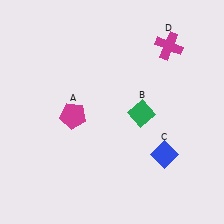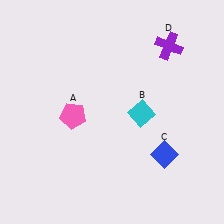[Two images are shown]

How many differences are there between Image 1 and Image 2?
There are 3 differences between the two images.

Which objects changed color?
A changed from magenta to pink. B changed from green to cyan. D changed from magenta to purple.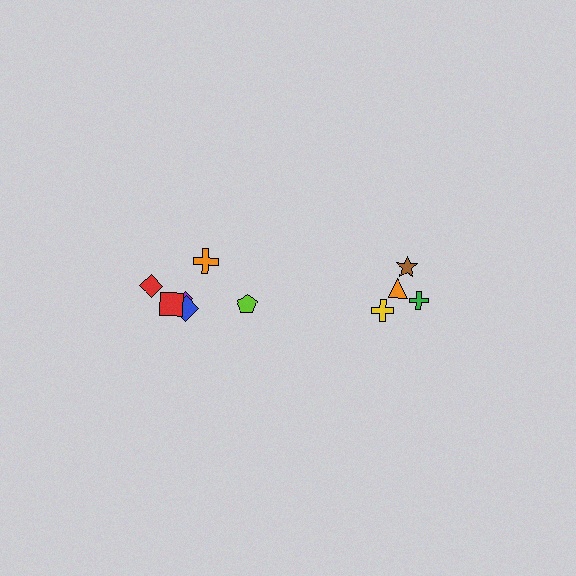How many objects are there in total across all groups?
There are 10 objects.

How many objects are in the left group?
There are 6 objects.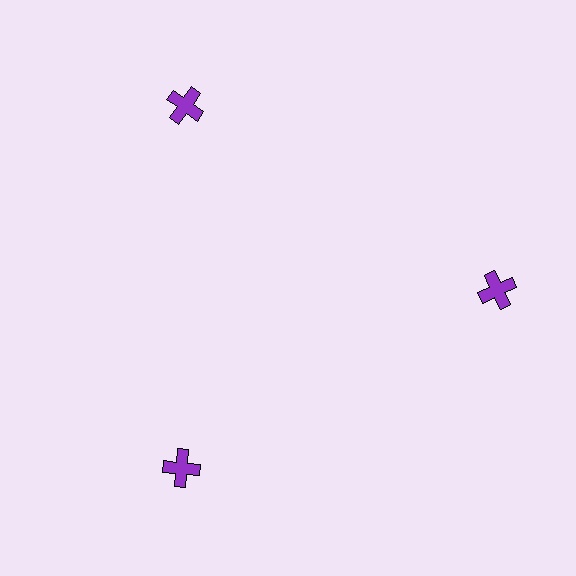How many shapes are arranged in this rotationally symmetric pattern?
There are 3 shapes, arranged in 3 groups of 1.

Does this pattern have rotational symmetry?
Yes, this pattern has 3-fold rotational symmetry. It looks the same after rotating 120 degrees around the center.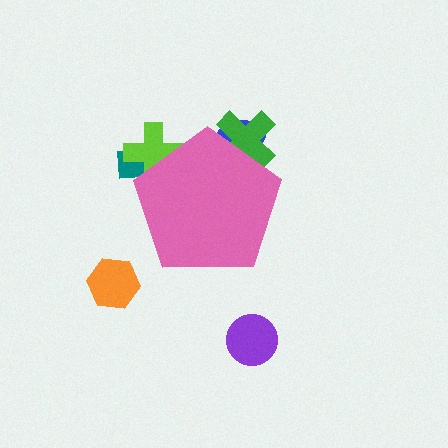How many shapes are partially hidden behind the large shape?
4 shapes are partially hidden.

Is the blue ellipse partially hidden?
Yes, the blue ellipse is partially hidden behind the pink pentagon.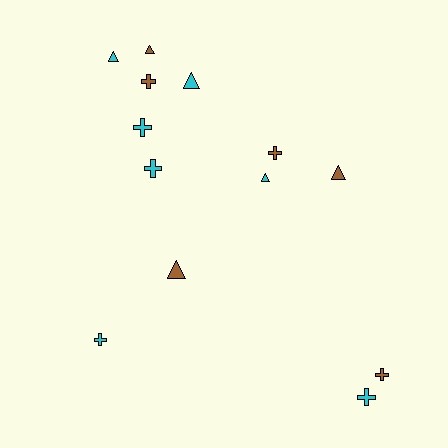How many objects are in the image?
There are 13 objects.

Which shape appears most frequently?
Cross, with 7 objects.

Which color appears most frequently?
Cyan, with 7 objects.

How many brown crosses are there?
There are 3 brown crosses.